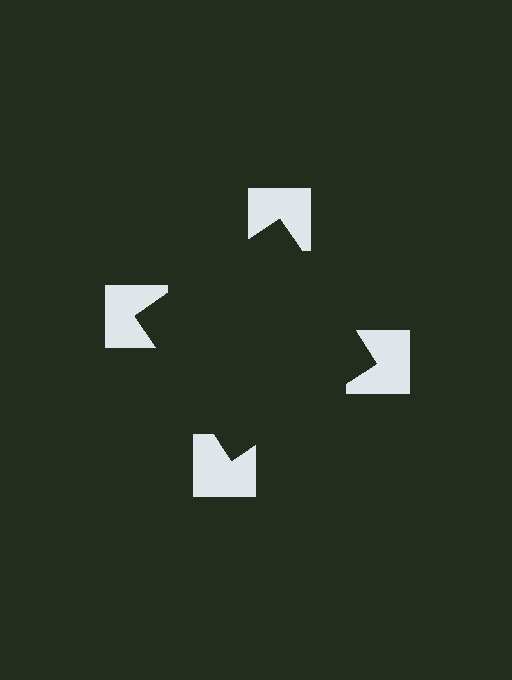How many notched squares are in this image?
There are 4 — one at each vertex of the illusory square.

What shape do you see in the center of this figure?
An illusory square — its edges are inferred from the aligned wedge cuts in the notched squares, not physically drawn.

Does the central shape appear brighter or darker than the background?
It typically appears slightly darker than the background, even though no actual brightness change is drawn.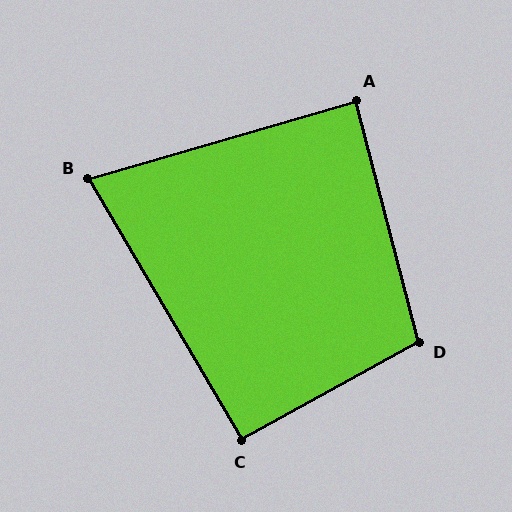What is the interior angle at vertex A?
Approximately 88 degrees (approximately right).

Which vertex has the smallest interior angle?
B, at approximately 76 degrees.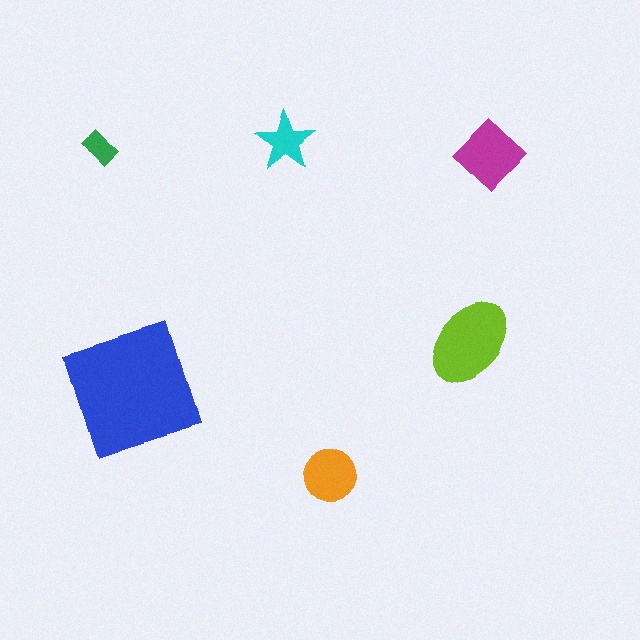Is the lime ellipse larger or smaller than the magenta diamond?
Larger.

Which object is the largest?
The blue square.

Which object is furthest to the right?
The magenta diamond is rightmost.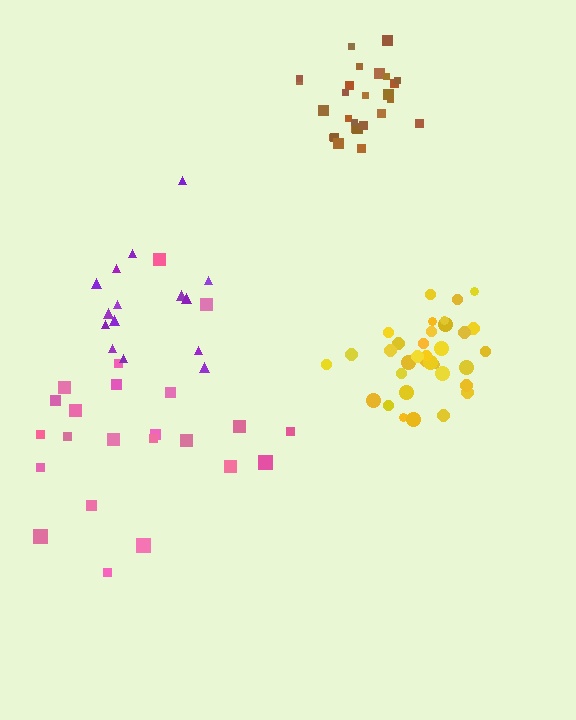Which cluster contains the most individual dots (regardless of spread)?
Yellow (34).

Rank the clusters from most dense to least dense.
brown, yellow, pink, purple.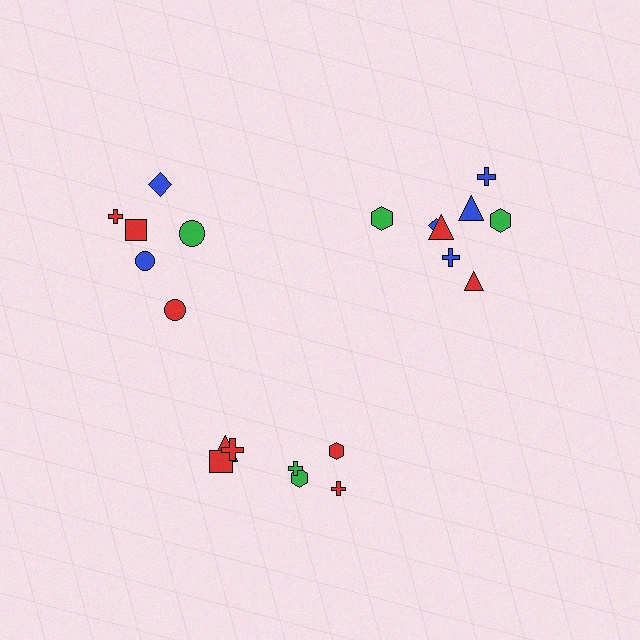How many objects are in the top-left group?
There are 6 objects.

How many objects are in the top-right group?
There are 8 objects.